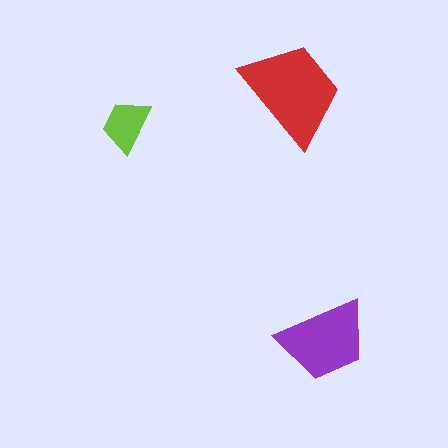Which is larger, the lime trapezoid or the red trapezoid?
The red one.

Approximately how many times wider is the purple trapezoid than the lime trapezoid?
About 1.5 times wider.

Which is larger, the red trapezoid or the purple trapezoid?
The red one.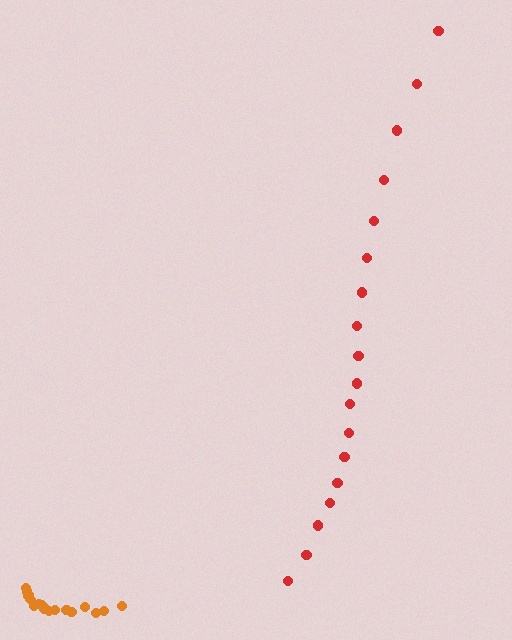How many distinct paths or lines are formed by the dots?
There are 2 distinct paths.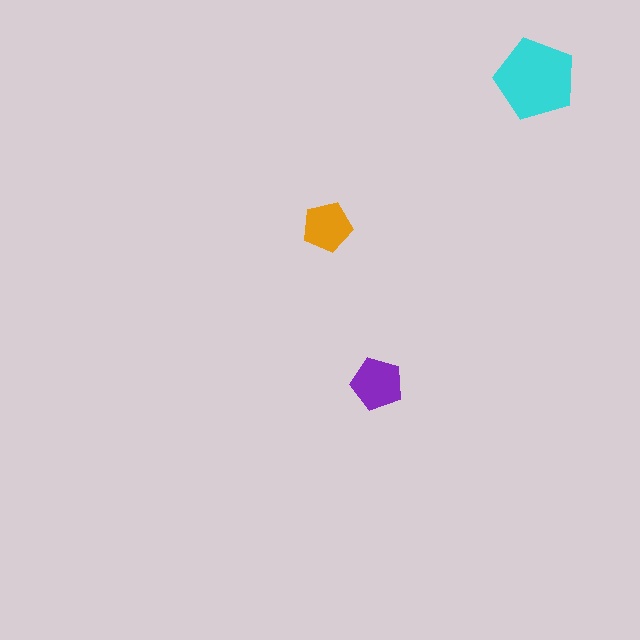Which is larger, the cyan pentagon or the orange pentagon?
The cyan one.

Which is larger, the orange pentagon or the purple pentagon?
The purple one.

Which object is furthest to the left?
The orange pentagon is leftmost.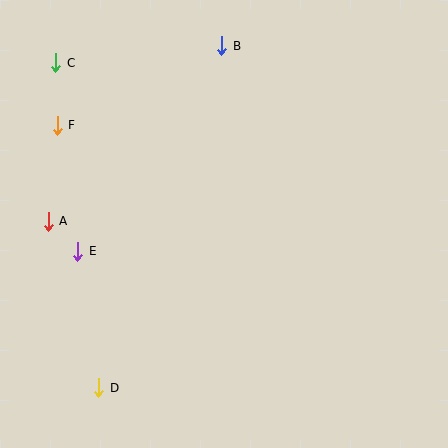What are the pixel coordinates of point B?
Point B is at (222, 46).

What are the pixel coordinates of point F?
Point F is at (57, 125).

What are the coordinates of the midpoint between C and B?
The midpoint between C and B is at (139, 54).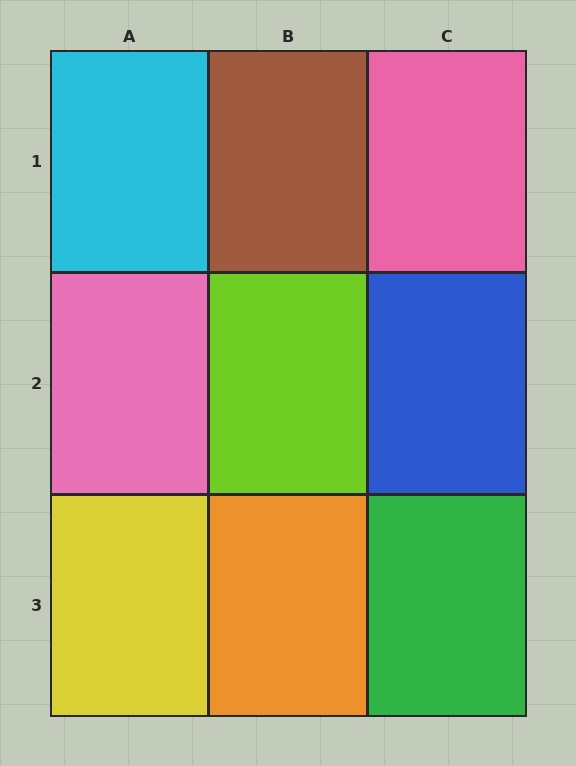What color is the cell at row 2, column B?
Lime.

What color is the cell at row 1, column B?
Brown.